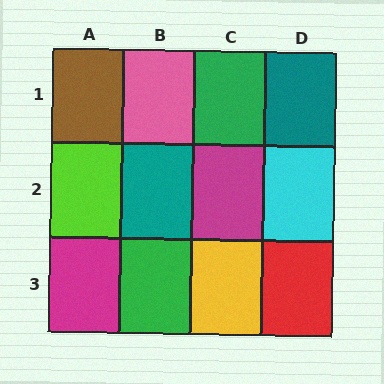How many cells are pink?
1 cell is pink.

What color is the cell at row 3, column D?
Red.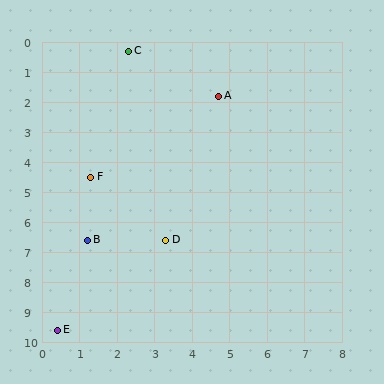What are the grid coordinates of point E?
Point E is at approximately (0.4, 9.6).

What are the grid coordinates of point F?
Point F is at approximately (1.3, 4.5).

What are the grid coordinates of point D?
Point D is at approximately (3.3, 6.6).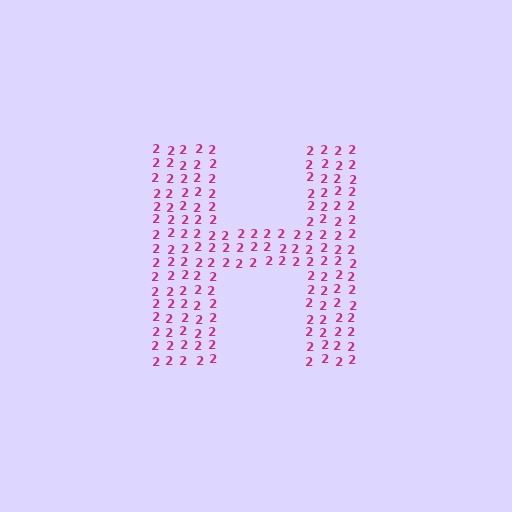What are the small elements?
The small elements are digit 2's.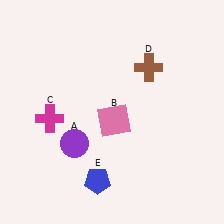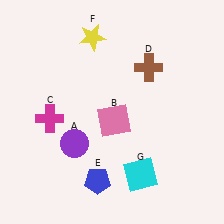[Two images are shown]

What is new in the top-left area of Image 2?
A yellow star (F) was added in the top-left area of Image 2.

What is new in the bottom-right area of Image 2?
A cyan square (G) was added in the bottom-right area of Image 2.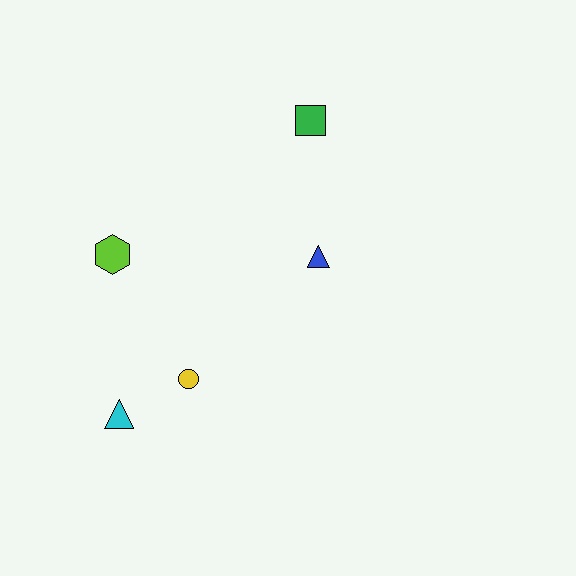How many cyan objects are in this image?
There is 1 cyan object.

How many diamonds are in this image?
There are no diamonds.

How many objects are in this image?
There are 5 objects.